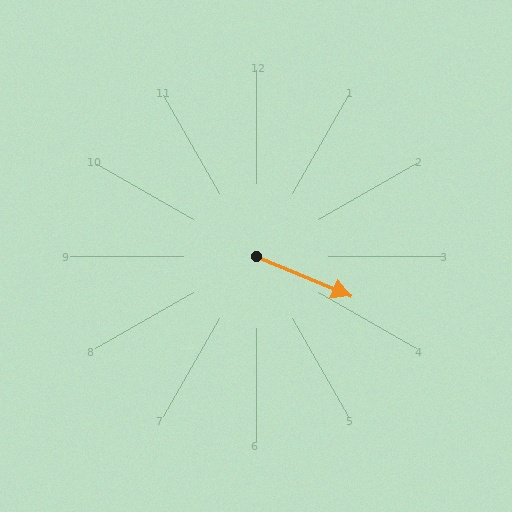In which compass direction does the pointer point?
Southeast.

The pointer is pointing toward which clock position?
Roughly 4 o'clock.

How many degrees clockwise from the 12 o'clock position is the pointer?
Approximately 113 degrees.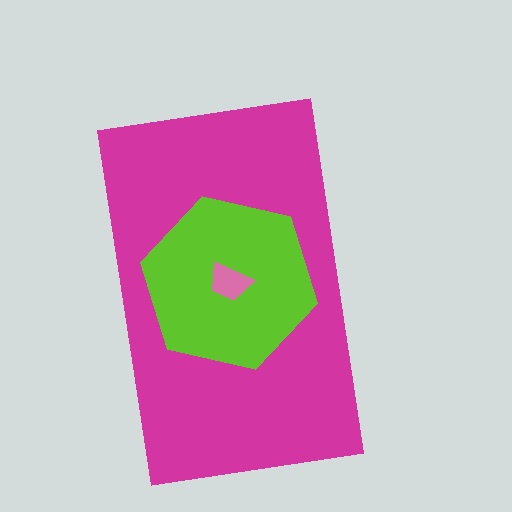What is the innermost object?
The pink trapezoid.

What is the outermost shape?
The magenta rectangle.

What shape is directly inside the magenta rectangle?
The lime hexagon.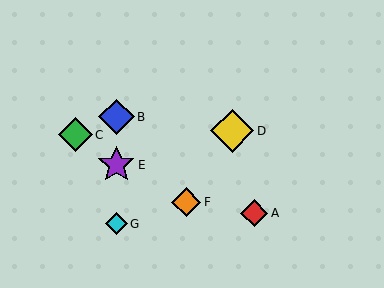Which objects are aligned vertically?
Objects B, E, G are aligned vertically.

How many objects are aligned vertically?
3 objects (B, E, G) are aligned vertically.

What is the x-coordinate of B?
Object B is at x≈116.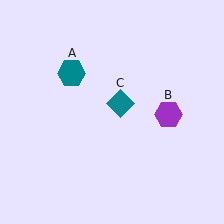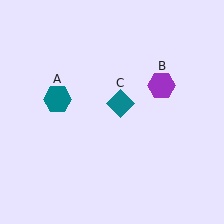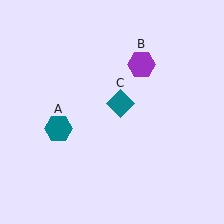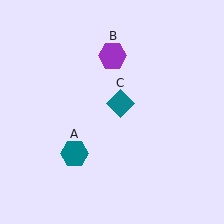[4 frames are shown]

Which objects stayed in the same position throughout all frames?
Teal diamond (object C) remained stationary.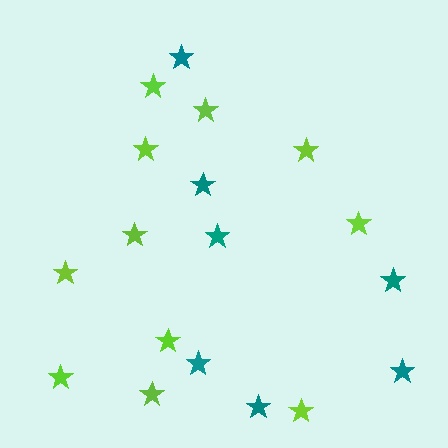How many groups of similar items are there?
There are 2 groups: one group of teal stars (7) and one group of lime stars (11).